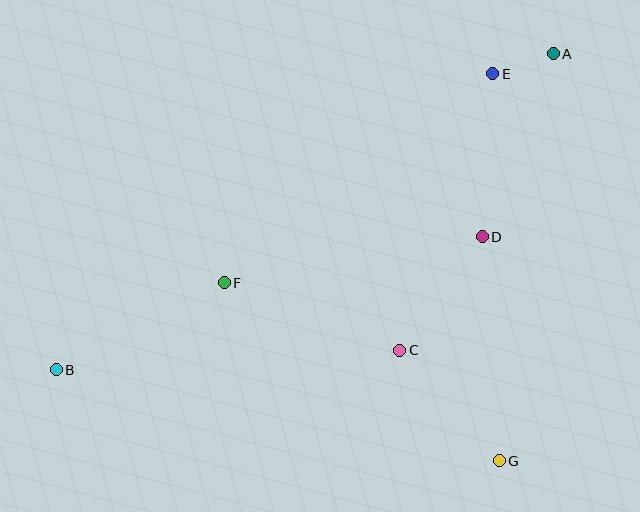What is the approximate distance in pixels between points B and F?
The distance between B and F is approximately 189 pixels.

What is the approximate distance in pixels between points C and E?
The distance between C and E is approximately 291 pixels.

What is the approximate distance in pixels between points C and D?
The distance between C and D is approximately 140 pixels.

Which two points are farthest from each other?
Points A and B are farthest from each other.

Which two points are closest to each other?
Points A and E are closest to each other.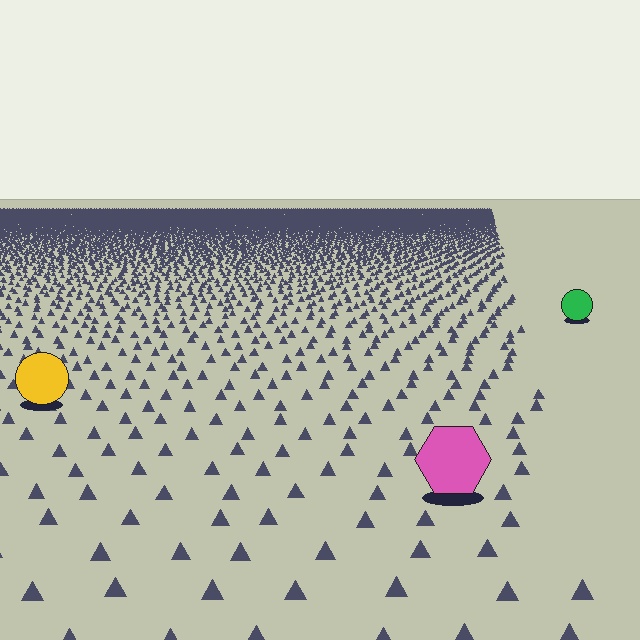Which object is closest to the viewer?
The pink hexagon is closest. The texture marks near it are larger and more spread out.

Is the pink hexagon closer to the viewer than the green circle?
Yes. The pink hexagon is closer — you can tell from the texture gradient: the ground texture is coarser near it.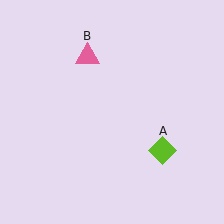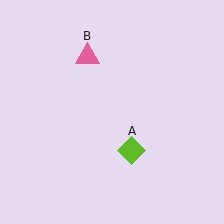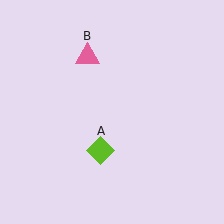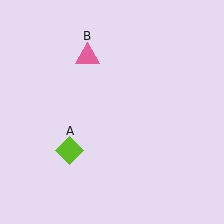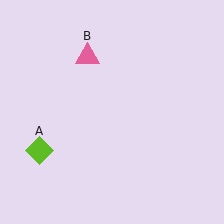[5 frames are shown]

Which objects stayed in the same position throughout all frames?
Pink triangle (object B) remained stationary.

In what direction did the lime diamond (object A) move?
The lime diamond (object A) moved left.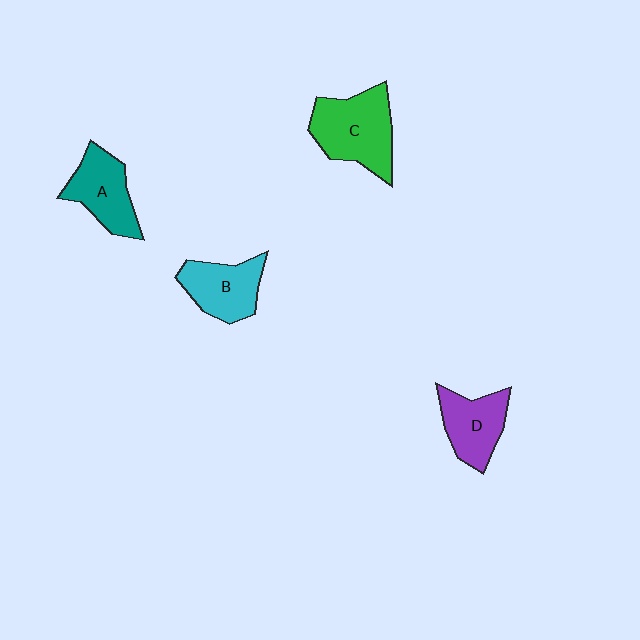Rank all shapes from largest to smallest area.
From largest to smallest: C (green), A (teal), B (cyan), D (purple).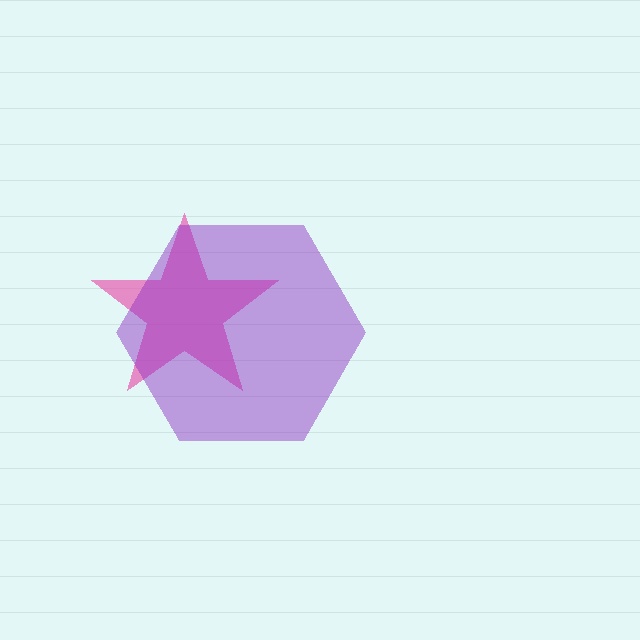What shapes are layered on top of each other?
The layered shapes are: a pink star, a purple hexagon.